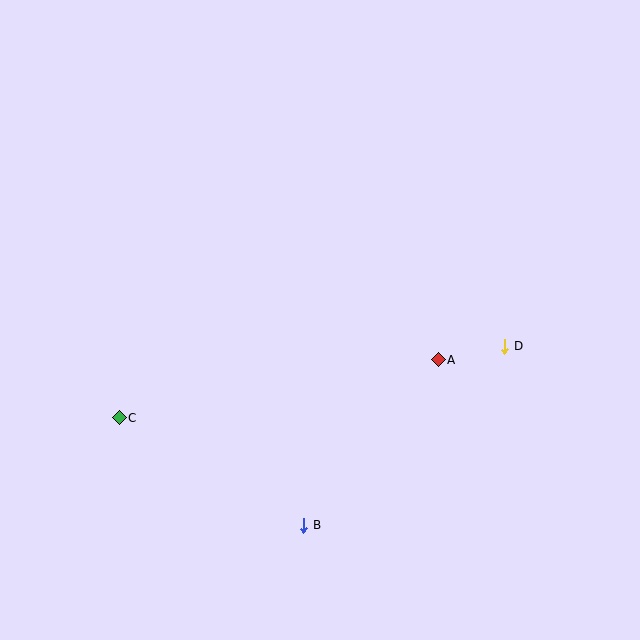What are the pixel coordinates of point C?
Point C is at (119, 418).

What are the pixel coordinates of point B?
Point B is at (304, 525).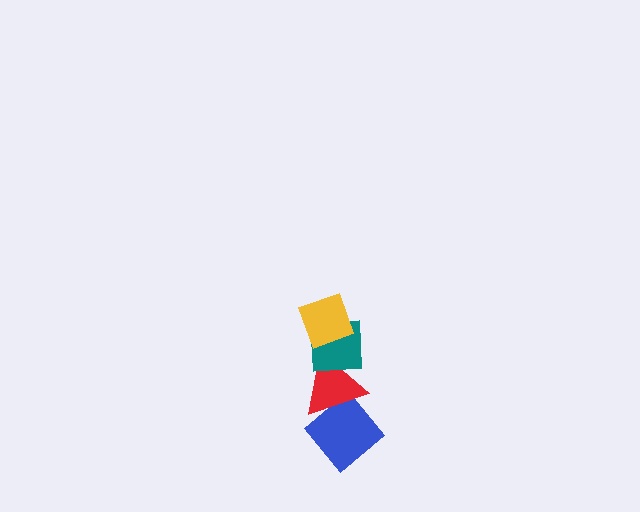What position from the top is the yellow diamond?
The yellow diamond is 1st from the top.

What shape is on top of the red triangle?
The teal square is on top of the red triangle.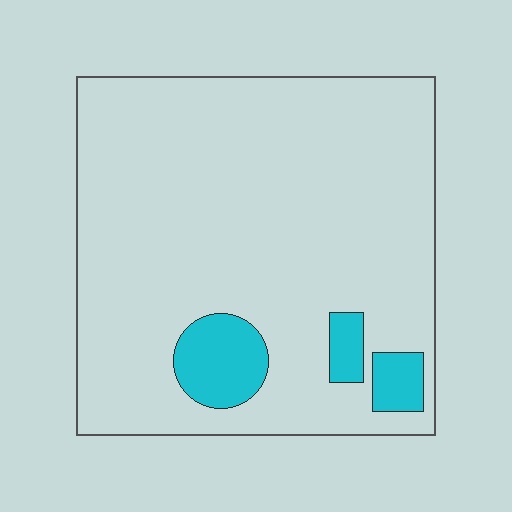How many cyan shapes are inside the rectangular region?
3.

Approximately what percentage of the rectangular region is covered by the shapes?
Approximately 10%.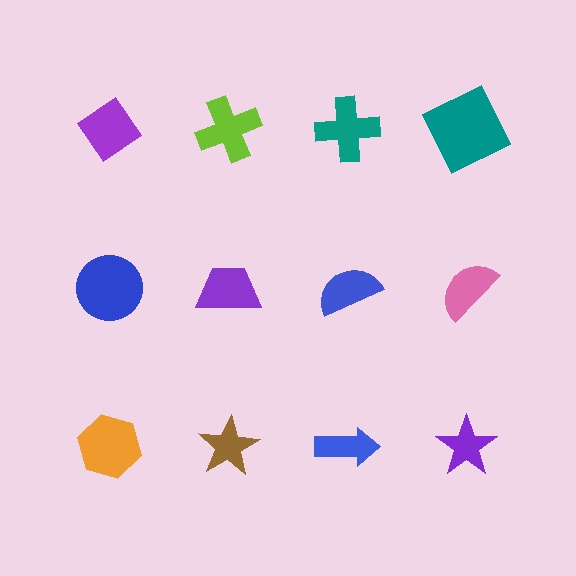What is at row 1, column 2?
A lime cross.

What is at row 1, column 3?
A teal cross.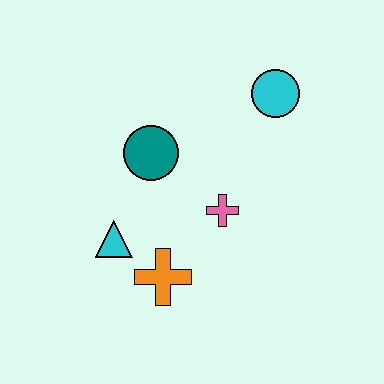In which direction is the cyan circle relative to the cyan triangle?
The cyan circle is to the right of the cyan triangle.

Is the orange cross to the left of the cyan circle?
Yes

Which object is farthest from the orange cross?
The cyan circle is farthest from the orange cross.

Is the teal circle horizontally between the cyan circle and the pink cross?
No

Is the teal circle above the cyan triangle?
Yes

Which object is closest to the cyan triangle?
The orange cross is closest to the cyan triangle.